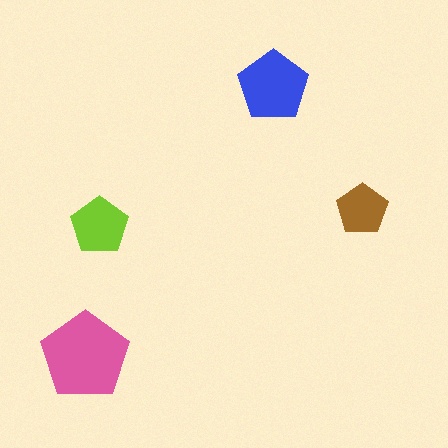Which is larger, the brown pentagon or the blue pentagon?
The blue one.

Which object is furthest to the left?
The pink pentagon is leftmost.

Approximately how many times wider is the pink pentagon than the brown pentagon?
About 1.5 times wider.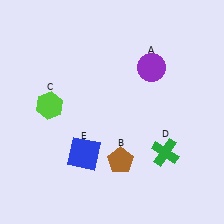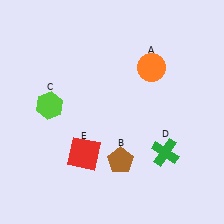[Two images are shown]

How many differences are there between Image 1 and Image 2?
There are 2 differences between the two images.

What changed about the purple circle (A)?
In Image 1, A is purple. In Image 2, it changed to orange.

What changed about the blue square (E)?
In Image 1, E is blue. In Image 2, it changed to red.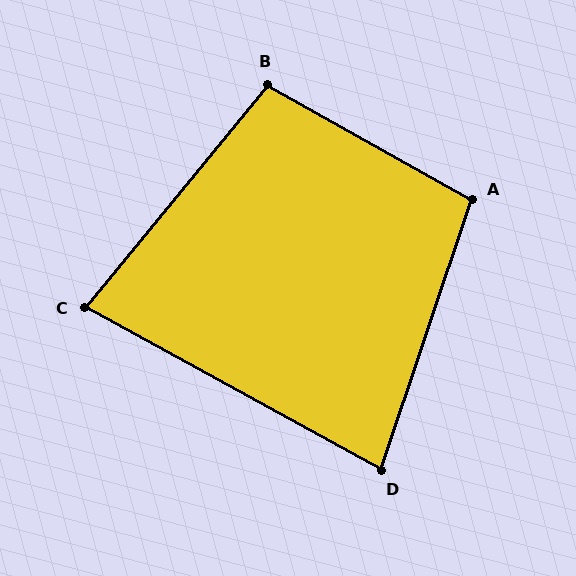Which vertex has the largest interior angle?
A, at approximately 101 degrees.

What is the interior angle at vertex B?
Approximately 100 degrees (obtuse).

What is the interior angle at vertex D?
Approximately 80 degrees (acute).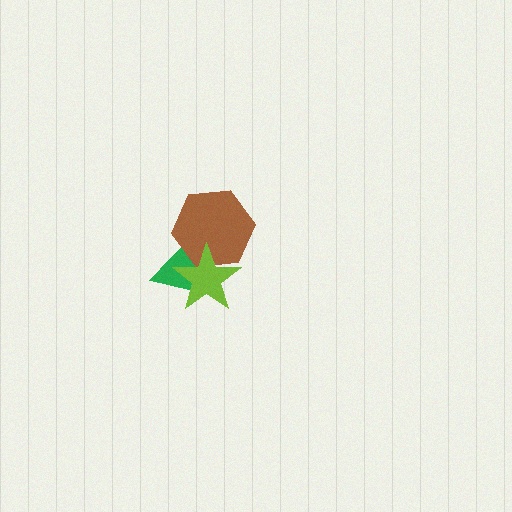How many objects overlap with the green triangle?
2 objects overlap with the green triangle.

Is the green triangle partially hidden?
Yes, it is partially covered by another shape.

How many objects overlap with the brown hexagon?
2 objects overlap with the brown hexagon.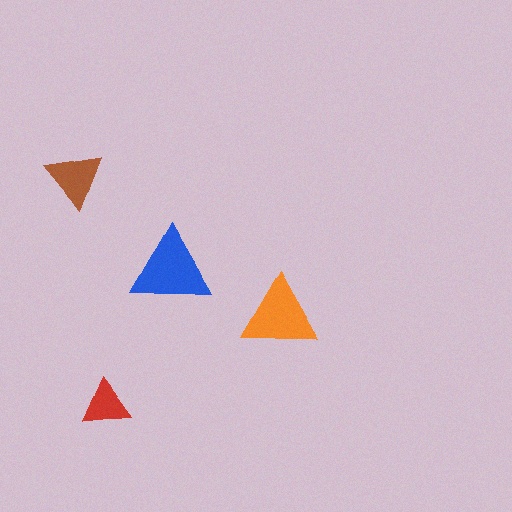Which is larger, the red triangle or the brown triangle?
The brown one.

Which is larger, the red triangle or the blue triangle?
The blue one.